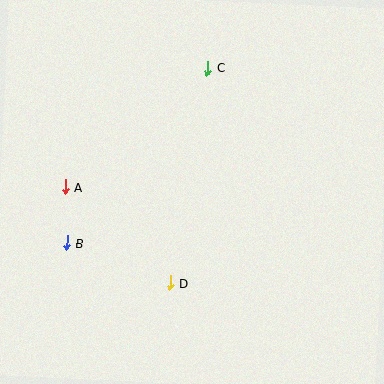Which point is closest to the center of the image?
Point D at (170, 283) is closest to the center.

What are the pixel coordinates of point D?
Point D is at (170, 283).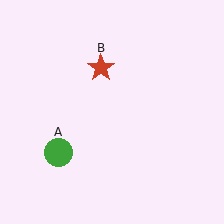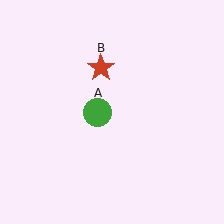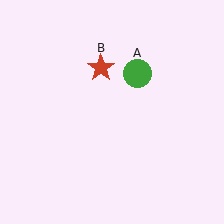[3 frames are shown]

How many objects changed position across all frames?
1 object changed position: green circle (object A).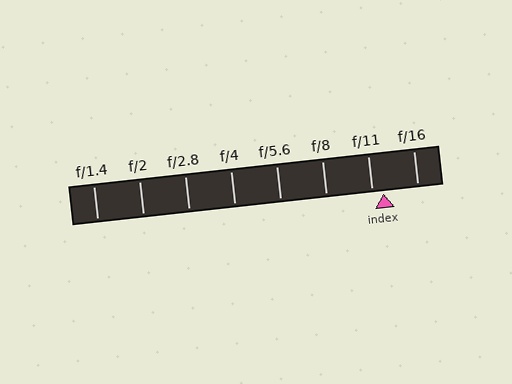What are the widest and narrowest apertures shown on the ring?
The widest aperture shown is f/1.4 and the narrowest is f/16.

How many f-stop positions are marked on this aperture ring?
There are 8 f-stop positions marked.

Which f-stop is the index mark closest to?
The index mark is closest to f/11.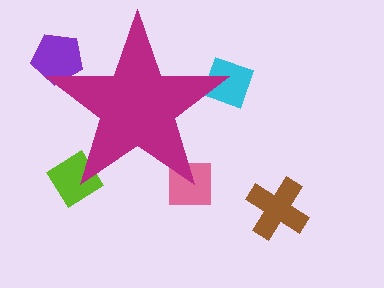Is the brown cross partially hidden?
No, the brown cross is fully visible.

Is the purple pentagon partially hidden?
Yes, the purple pentagon is partially hidden behind the magenta star.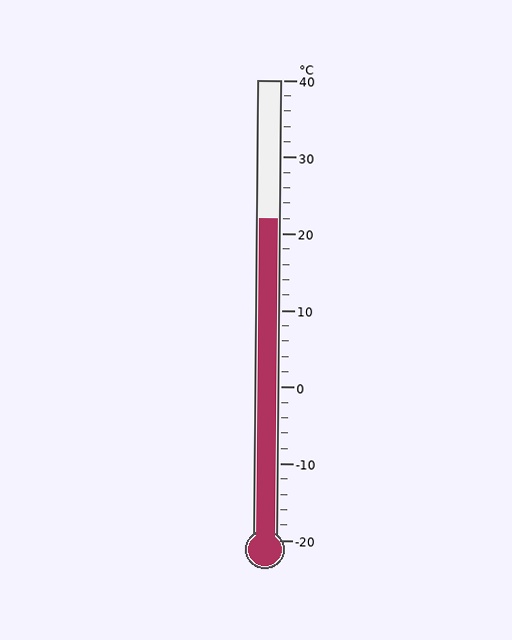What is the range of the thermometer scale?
The thermometer scale ranges from -20°C to 40°C.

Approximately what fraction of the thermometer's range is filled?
The thermometer is filled to approximately 70% of its range.